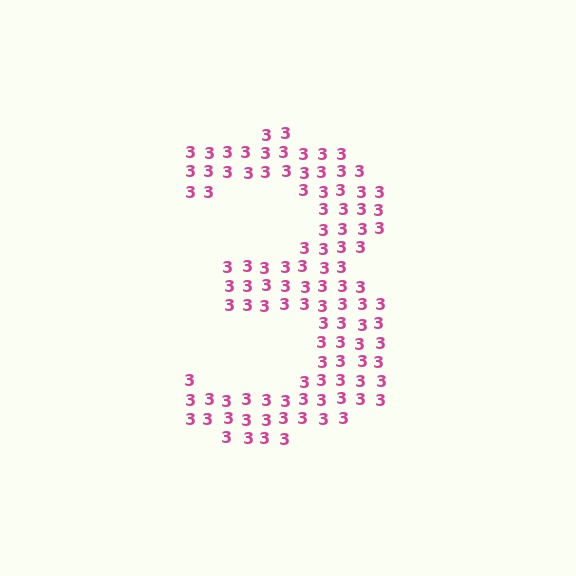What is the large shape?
The large shape is the digit 3.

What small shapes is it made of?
It is made of small digit 3's.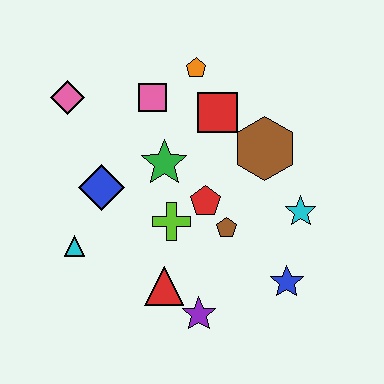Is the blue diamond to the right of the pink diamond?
Yes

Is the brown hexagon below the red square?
Yes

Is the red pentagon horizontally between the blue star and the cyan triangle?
Yes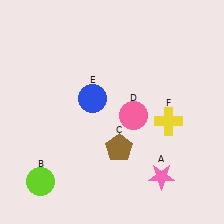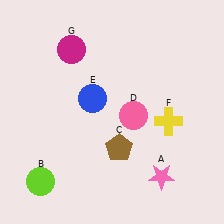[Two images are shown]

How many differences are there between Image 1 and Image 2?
There is 1 difference between the two images.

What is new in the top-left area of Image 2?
A magenta circle (G) was added in the top-left area of Image 2.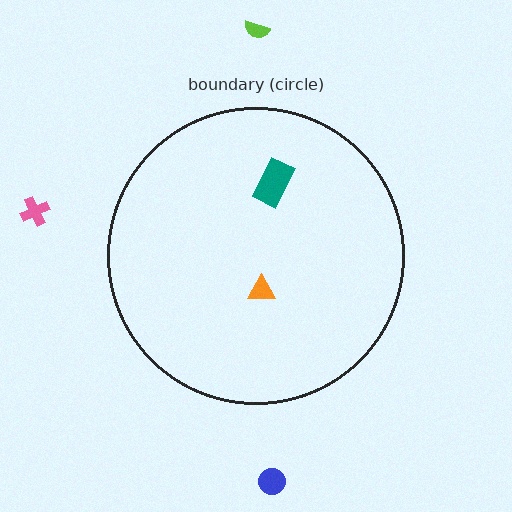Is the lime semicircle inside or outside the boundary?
Outside.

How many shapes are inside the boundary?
2 inside, 3 outside.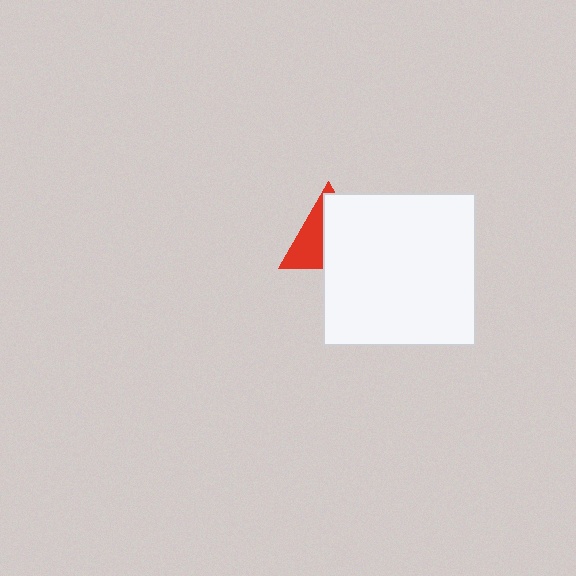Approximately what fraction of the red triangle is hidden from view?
Roughly 57% of the red triangle is hidden behind the white square.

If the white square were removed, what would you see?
You would see the complete red triangle.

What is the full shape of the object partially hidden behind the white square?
The partially hidden object is a red triangle.